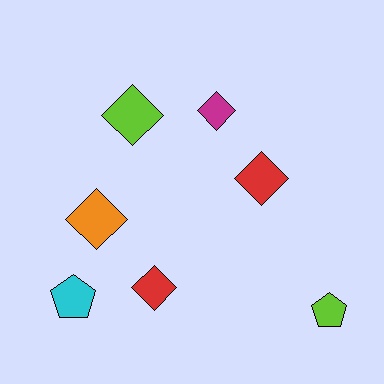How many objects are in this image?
There are 7 objects.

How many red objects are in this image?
There are 2 red objects.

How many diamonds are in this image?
There are 5 diamonds.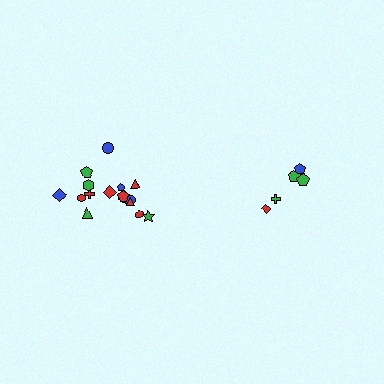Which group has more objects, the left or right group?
The left group.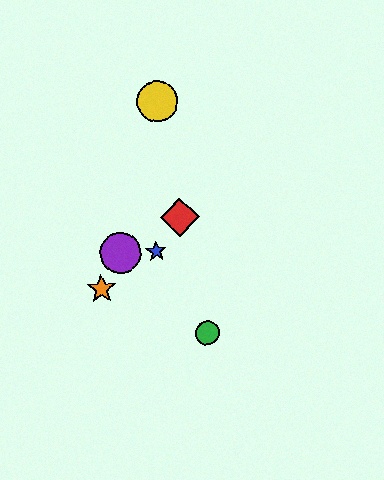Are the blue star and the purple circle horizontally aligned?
Yes, both are at y≈251.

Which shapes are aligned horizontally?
The blue star, the purple circle are aligned horizontally.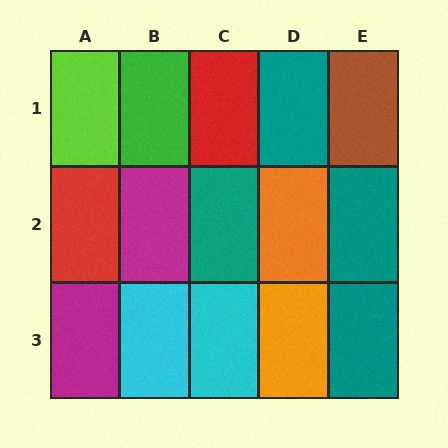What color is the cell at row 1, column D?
Teal.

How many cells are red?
2 cells are red.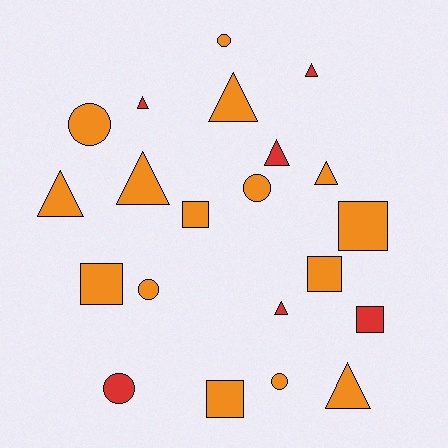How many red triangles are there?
There are 4 red triangles.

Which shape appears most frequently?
Triangle, with 9 objects.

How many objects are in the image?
There are 21 objects.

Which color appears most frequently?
Orange, with 15 objects.